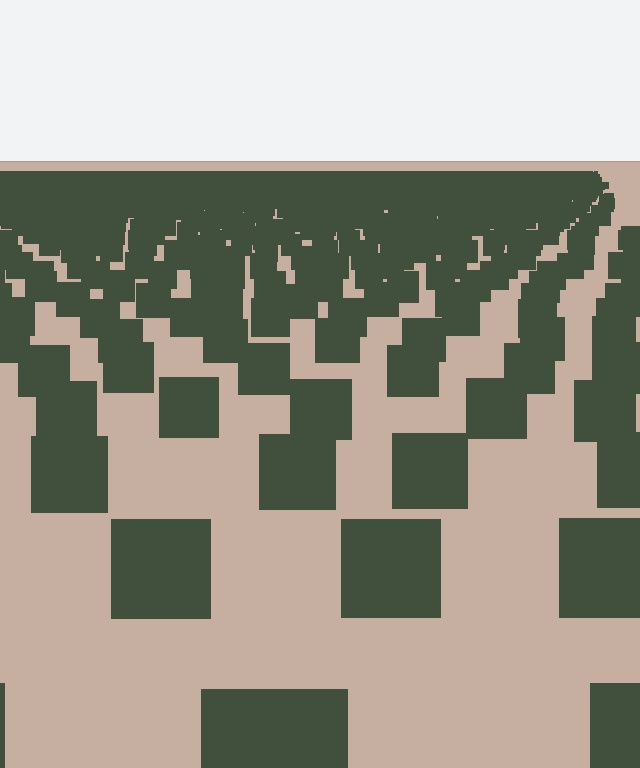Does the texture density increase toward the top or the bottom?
Density increases toward the top.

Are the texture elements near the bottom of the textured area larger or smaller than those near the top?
Larger. Near the bottom, elements are closer to the viewer and appear at a bigger on-screen size.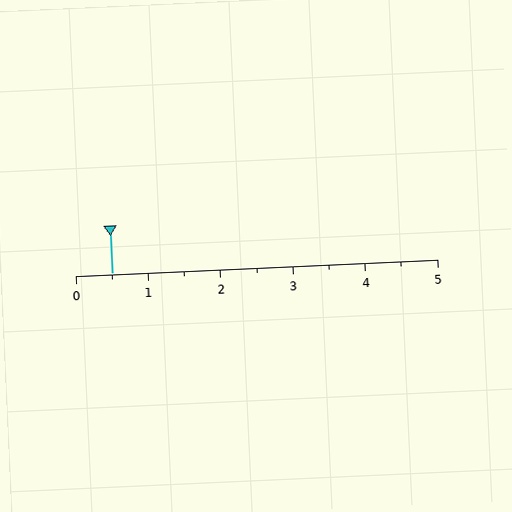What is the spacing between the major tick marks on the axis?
The major ticks are spaced 1 apart.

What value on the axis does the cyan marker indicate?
The marker indicates approximately 0.5.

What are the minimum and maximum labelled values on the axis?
The axis runs from 0 to 5.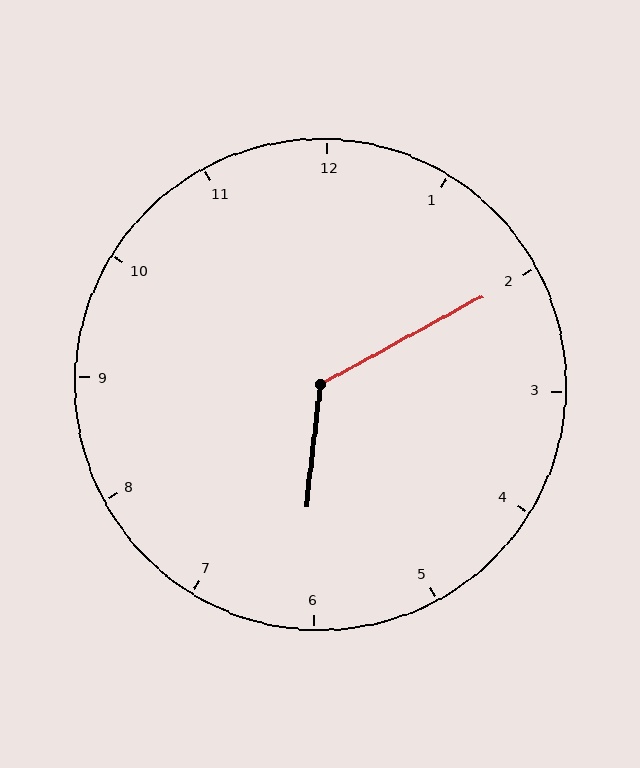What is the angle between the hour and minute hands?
Approximately 125 degrees.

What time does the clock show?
6:10.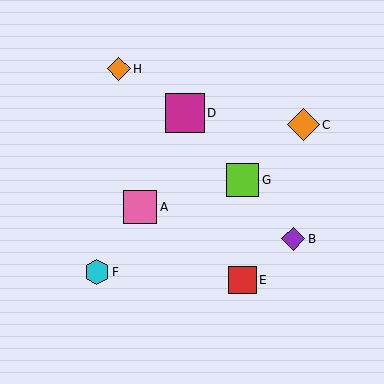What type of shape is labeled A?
Shape A is a pink square.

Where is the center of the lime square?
The center of the lime square is at (243, 180).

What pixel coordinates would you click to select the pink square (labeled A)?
Click at (140, 207) to select the pink square A.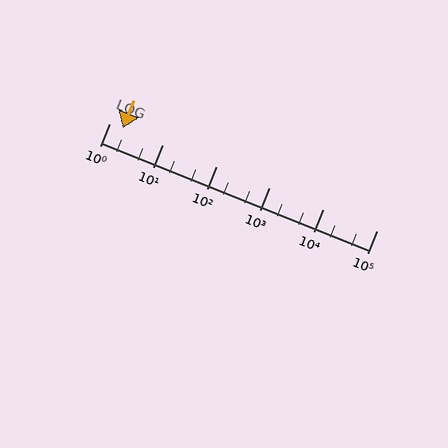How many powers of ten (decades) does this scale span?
The scale spans 5 decades, from 1 to 100000.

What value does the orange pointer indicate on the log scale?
The pointer indicates approximately 1.8.